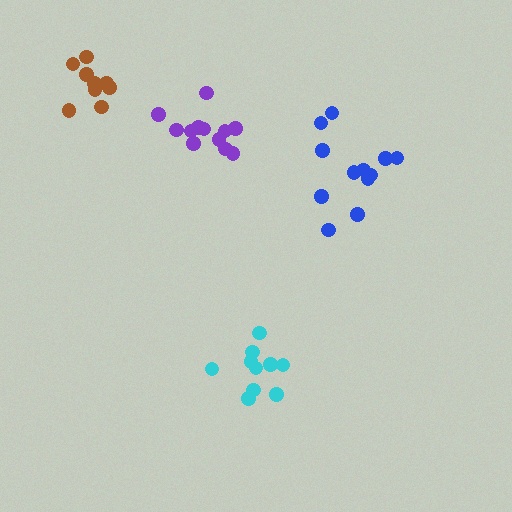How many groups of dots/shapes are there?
There are 4 groups.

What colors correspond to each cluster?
The clusters are colored: brown, blue, cyan, purple.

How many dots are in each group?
Group 1: 9 dots, Group 2: 12 dots, Group 3: 10 dots, Group 4: 12 dots (43 total).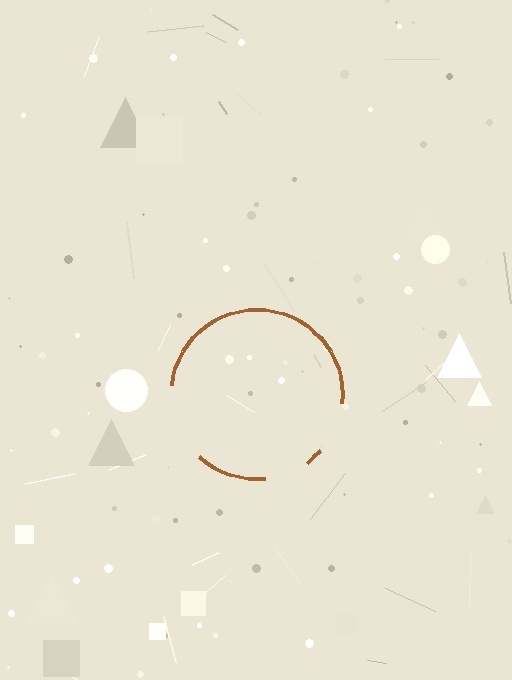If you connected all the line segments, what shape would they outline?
They would outline a circle.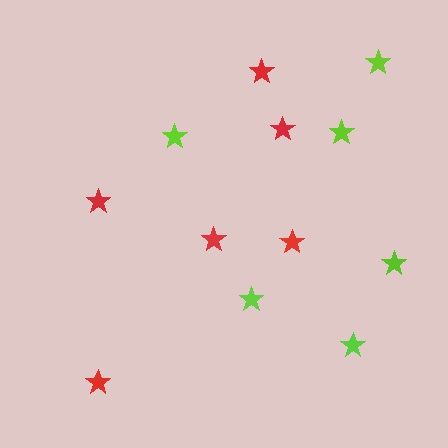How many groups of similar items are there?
There are 2 groups: one group of lime stars (6) and one group of red stars (6).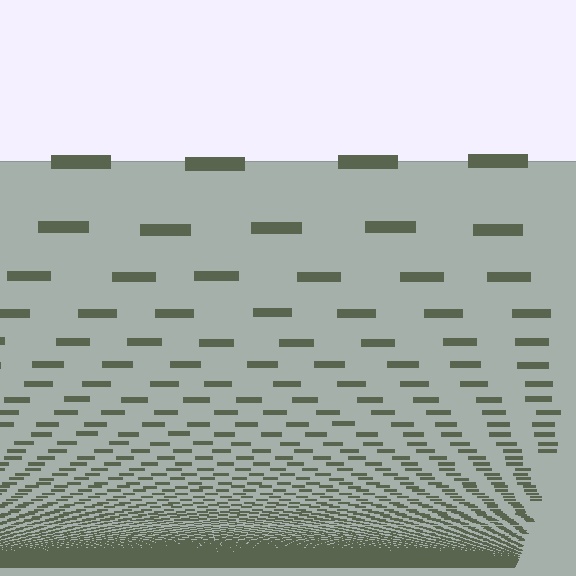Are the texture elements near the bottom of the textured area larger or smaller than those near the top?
Smaller. The gradient is inverted — elements near the bottom are smaller and denser.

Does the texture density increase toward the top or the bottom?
Density increases toward the bottom.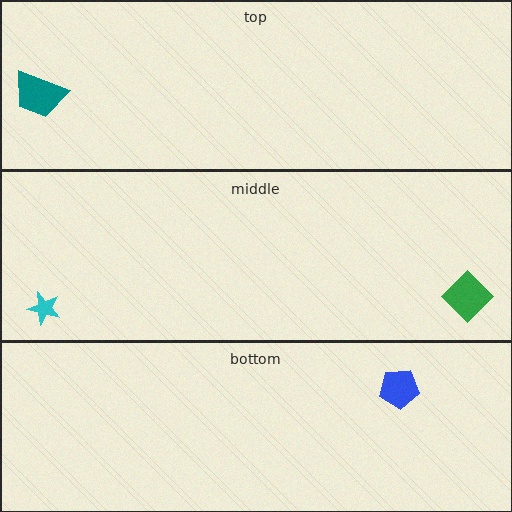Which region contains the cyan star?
The middle region.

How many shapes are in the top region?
1.